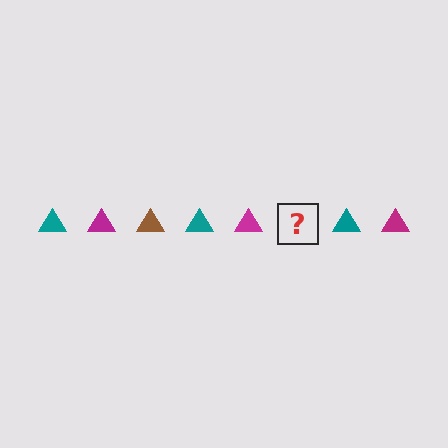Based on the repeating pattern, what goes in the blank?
The blank should be a brown triangle.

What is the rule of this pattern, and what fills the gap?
The rule is that the pattern cycles through teal, magenta, brown triangles. The gap should be filled with a brown triangle.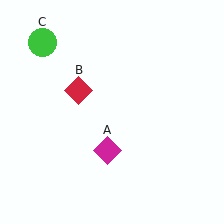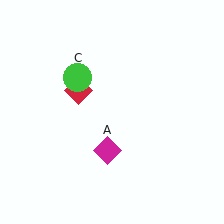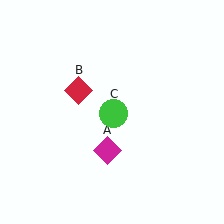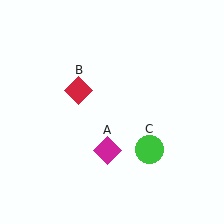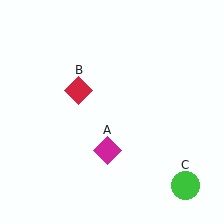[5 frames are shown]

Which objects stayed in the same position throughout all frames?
Magenta diamond (object A) and red diamond (object B) remained stationary.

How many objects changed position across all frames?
1 object changed position: green circle (object C).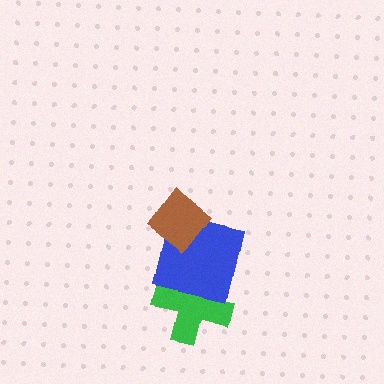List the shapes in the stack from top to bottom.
From top to bottom: the brown diamond, the blue square, the green cross.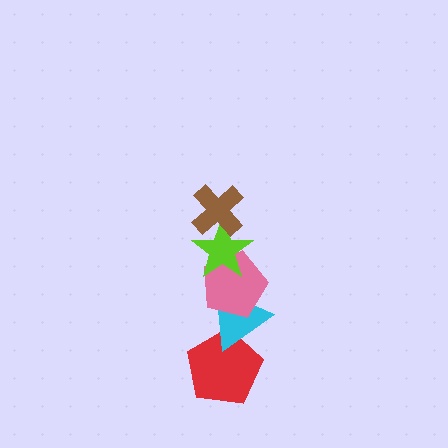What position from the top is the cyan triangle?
The cyan triangle is 4th from the top.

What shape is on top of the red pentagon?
The cyan triangle is on top of the red pentagon.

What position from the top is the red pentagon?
The red pentagon is 5th from the top.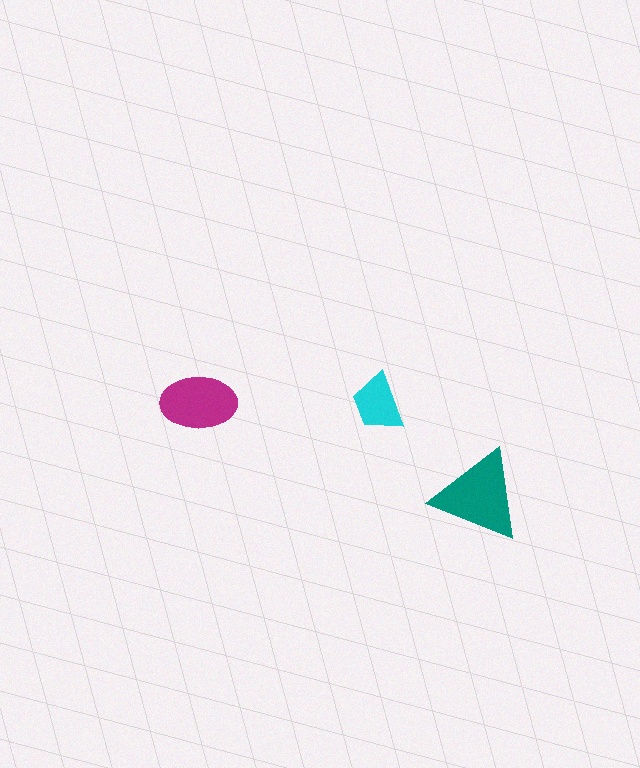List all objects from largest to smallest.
The teal triangle, the magenta ellipse, the cyan trapezoid.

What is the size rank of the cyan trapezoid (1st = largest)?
3rd.